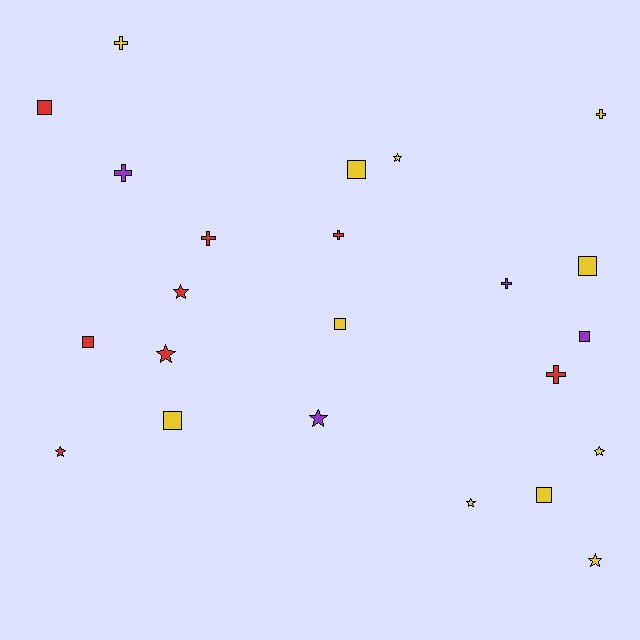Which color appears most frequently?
Yellow, with 11 objects.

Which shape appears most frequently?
Star, with 8 objects.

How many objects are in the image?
There are 23 objects.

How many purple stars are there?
There is 1 purple star.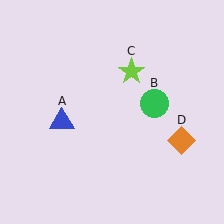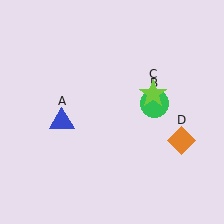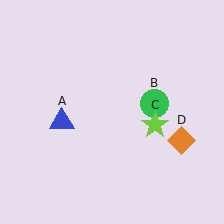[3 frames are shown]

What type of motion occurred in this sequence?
The lime star (object C) rotated clockwise around the center of the scene.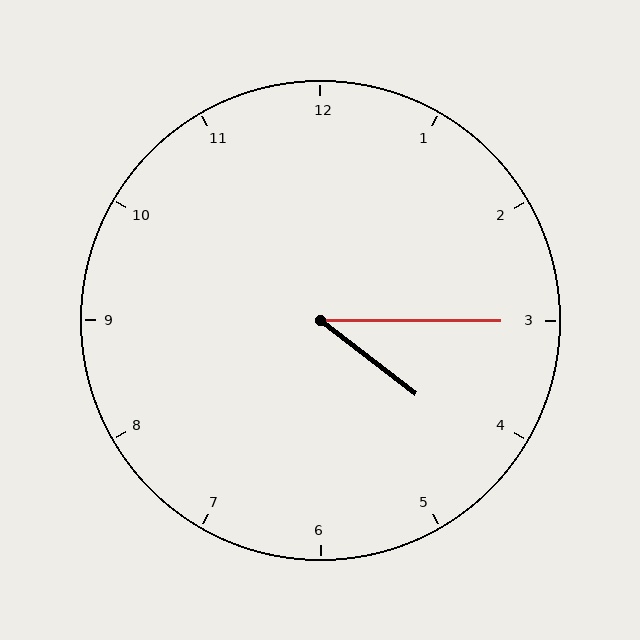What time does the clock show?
4:15.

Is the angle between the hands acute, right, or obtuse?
It is acute.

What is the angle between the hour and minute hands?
Approximately 38 degrees.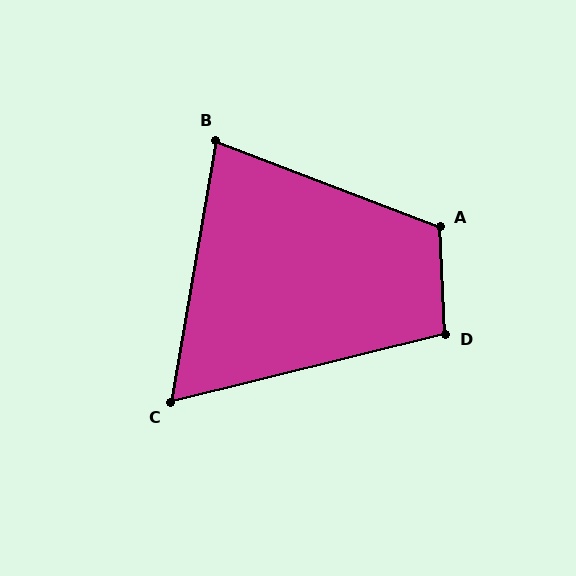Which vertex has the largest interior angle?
A, at approximately 114 degrees.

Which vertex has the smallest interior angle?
C, at approximately 66 degrees.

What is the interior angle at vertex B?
Approximately 79 degrees (acute).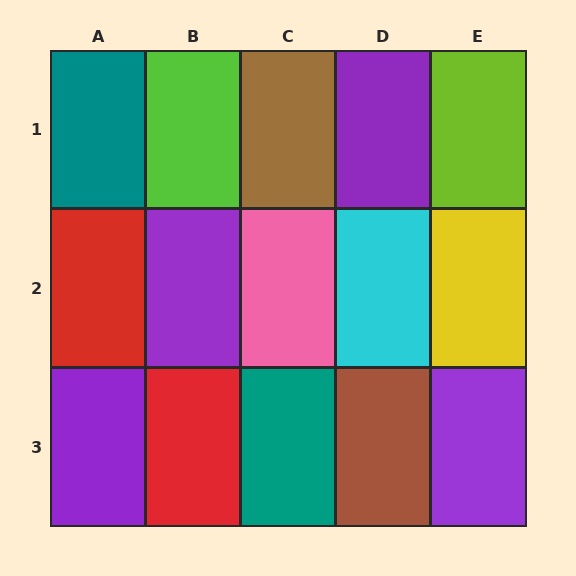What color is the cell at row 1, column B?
Lime.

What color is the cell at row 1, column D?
Purple.